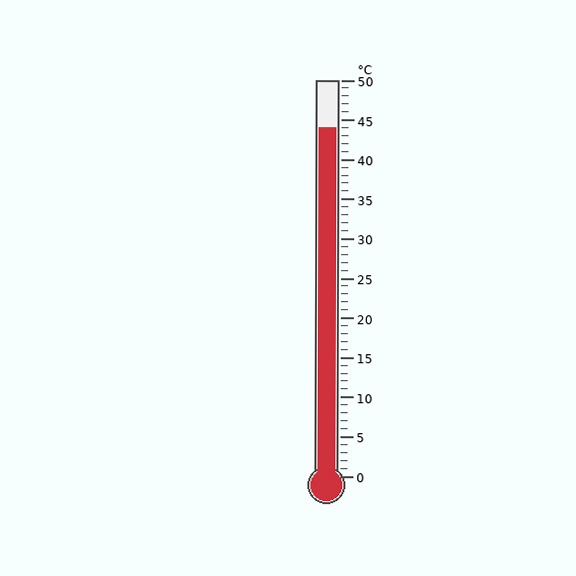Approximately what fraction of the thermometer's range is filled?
The thermometer is filled to approximately 90% of its range.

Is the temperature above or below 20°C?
The temperature is above 20°C.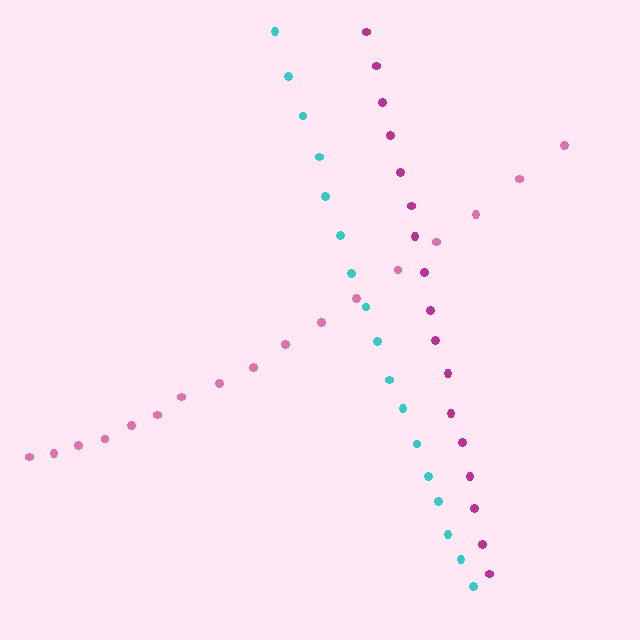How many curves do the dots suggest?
There are 3 distinct paths.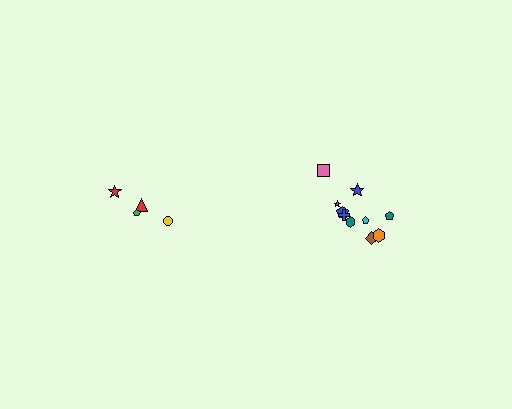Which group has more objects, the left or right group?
The right group.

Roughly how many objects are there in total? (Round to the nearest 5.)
Roughly 15 objects in total.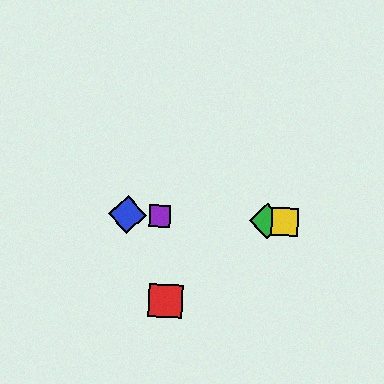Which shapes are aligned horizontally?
The blue diamond, the green diamond, the yellow square, the purple square are aligned horizontally.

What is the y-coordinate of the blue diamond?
The blue diamond is at y≈214.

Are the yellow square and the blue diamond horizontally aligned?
Yes, both are at y≈222.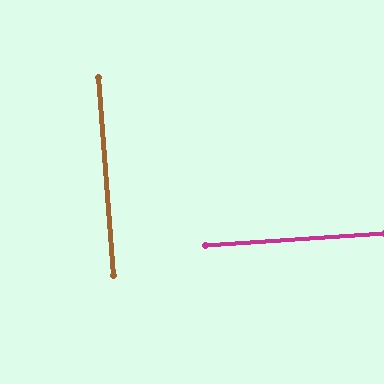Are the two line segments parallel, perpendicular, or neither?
Perpendicular — they meet at approximately 89°.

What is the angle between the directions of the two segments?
Approximately 89 degrees.